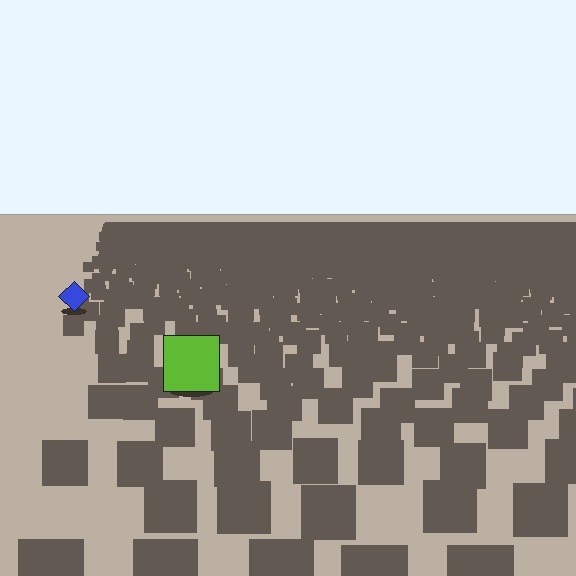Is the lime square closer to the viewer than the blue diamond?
Yes. The lime square is closer — you can tell from the texture gradient: the ground texture is coarser near it.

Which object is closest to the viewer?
The lime square is closest. The texture marks near it are larger and more spread out.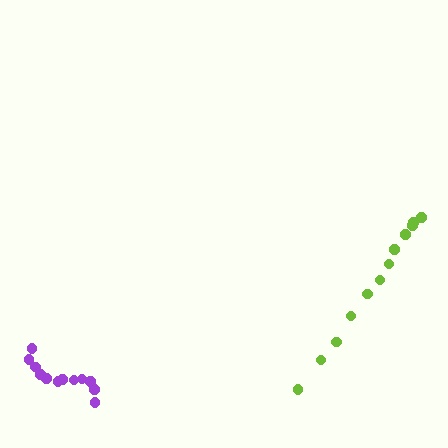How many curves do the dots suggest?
There are 2 distinct paths.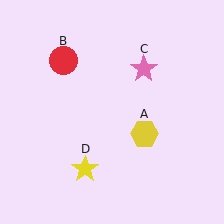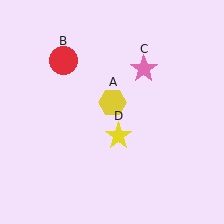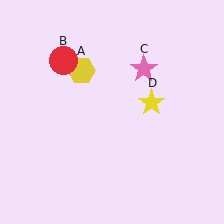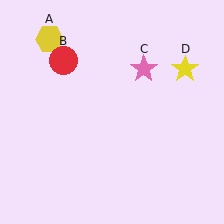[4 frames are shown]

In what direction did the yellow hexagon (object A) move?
The yellow hexagon (object A) moved up and to the left.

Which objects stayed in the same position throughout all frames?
Red circle (object B) and pink star (object C) remained stationary.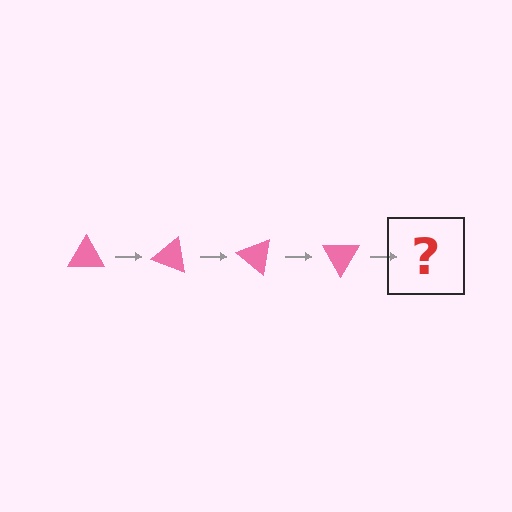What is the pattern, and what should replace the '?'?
The pattern is that the triangle rotates 20 degrees each step. The '?' should be a pink triangle rotated 80 degrees.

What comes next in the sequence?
The next element should be a pink triangle rotated 80 degrees.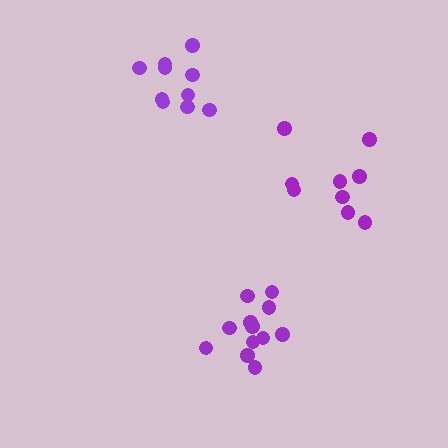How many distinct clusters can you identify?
There are 3 distinct clusters.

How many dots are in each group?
Group 1: 12 dots, Group 2: 10 dots, Group 3: 9 dots (31 total).